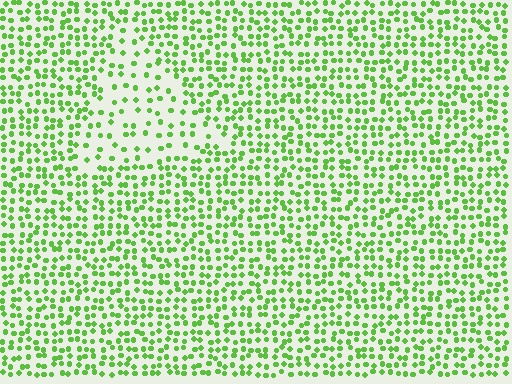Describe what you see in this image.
The image contains small lime elements arranged at two different densities. A triangle-shaped region is visible where the elements are less densely packed than the surrounding area.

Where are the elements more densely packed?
The elements are more densely packed outside the triangle boundary.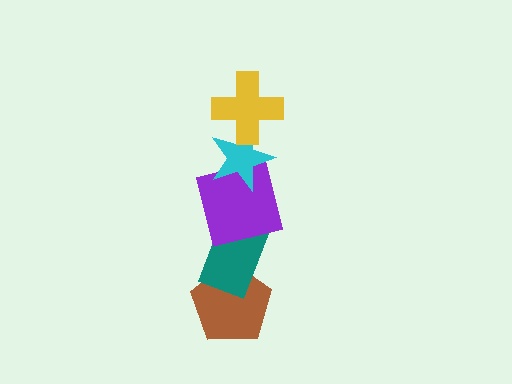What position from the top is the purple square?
The purple square is 3rd from the top.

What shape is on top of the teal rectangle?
The purple square is on top of the teal rectangle.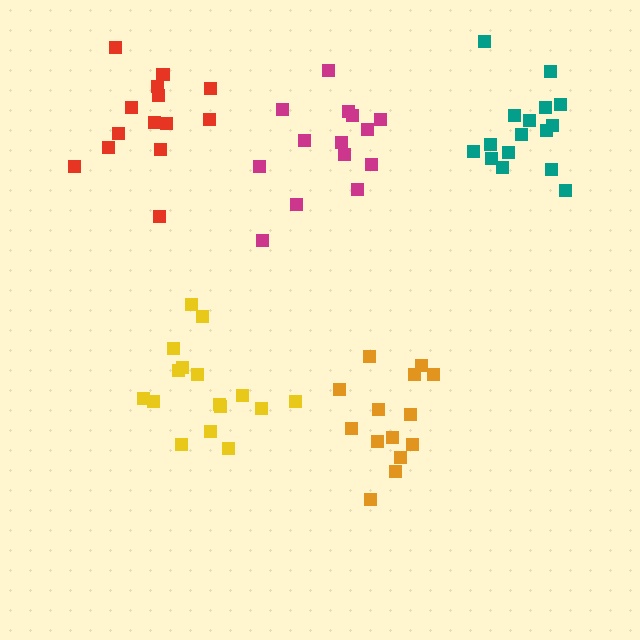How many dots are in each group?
Group 1: 16 dots, Group 2: 14 dots, Group 3: 14 dots, Group 4: 16 dots, Group 5: 14 dots (74 total).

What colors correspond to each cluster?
The clusters are colored: yellow, red, orange, teal, magenta.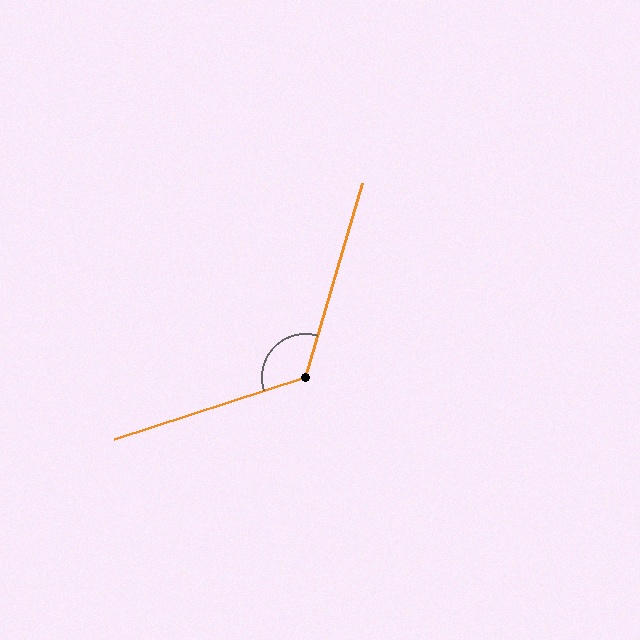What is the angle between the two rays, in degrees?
Approximately 124 degrees.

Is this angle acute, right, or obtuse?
It is obtuse.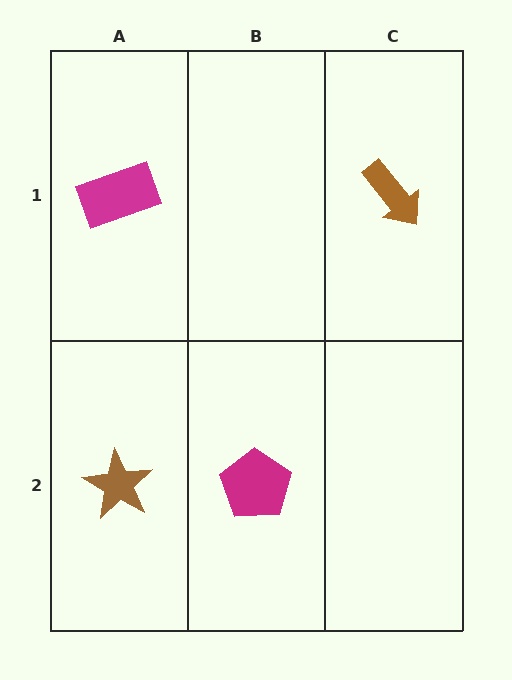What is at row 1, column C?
A brown arrow.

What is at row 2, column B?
A magenta pentagon.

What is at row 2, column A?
A brown star.